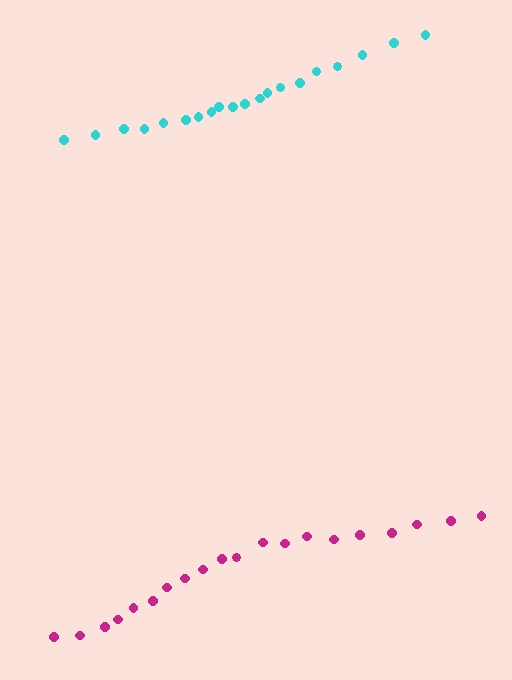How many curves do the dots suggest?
There are 2 distinct paths.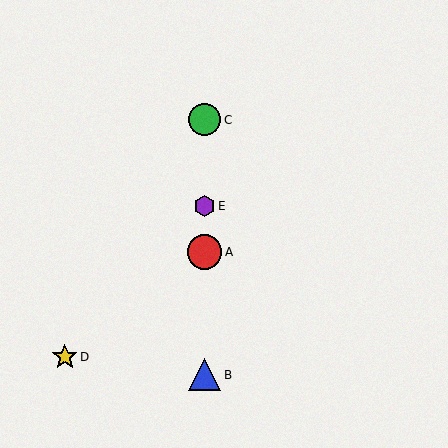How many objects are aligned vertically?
4 objects (A, B, C, E) are aligned vertically.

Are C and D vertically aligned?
No, C is at x≈205 and D is at x≈65.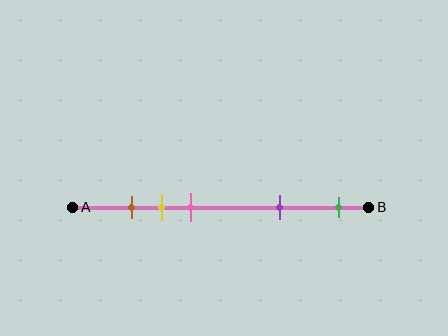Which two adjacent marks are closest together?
The brown and yellow marks are the closest adjacent pair.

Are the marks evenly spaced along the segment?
No, the marks are not evenly spaced.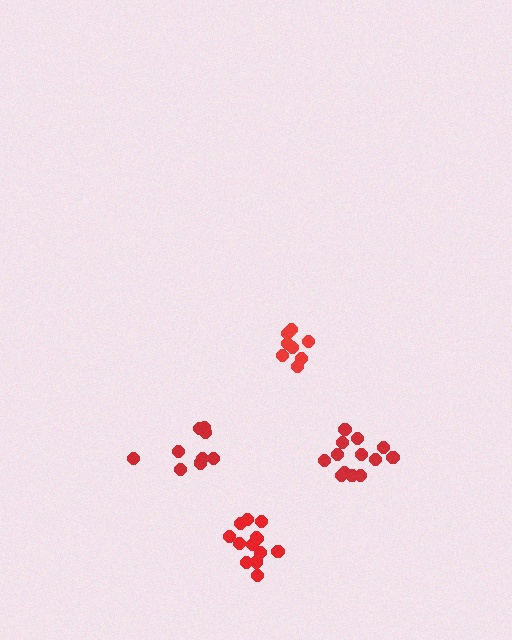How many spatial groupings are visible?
There are 4 spatial groupings.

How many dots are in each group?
Group 1: 9 dots, Group 2: 8 dots, Group 3: 13 dots, Group 4: 13 dots (43 total).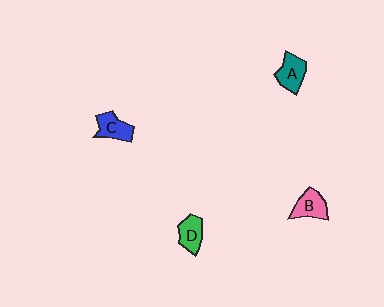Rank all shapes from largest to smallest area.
From largest to smallest: A (teal), B (pink), C (blue), D (green).